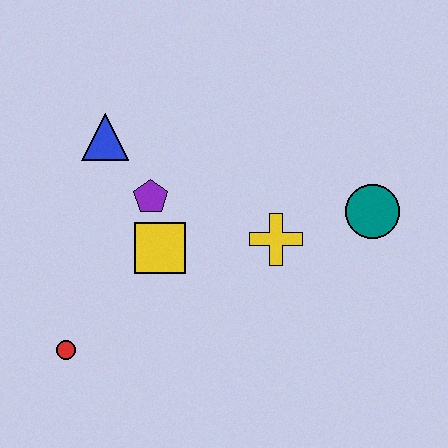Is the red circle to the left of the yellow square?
Yes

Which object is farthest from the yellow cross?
The red circle is farthest from the yellow cross.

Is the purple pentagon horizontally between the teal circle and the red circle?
Yes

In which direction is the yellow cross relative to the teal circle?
The yellow cross is to the left of the teal circle.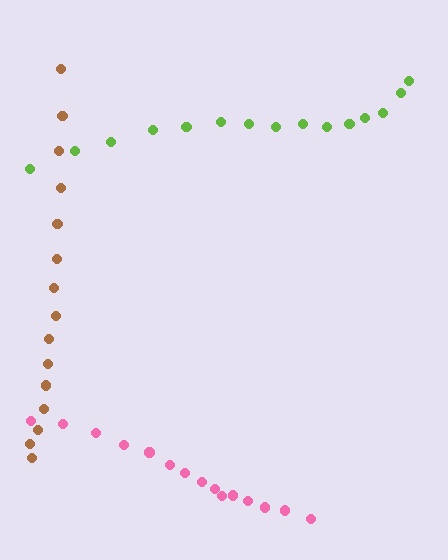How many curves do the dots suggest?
There are 3 distinct paths.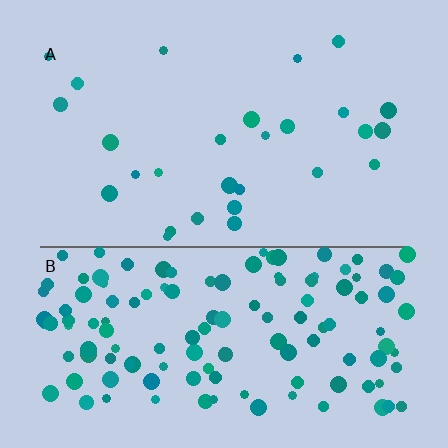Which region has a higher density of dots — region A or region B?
B (the bottom).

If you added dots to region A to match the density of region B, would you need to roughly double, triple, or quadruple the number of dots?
Approximately quadruple.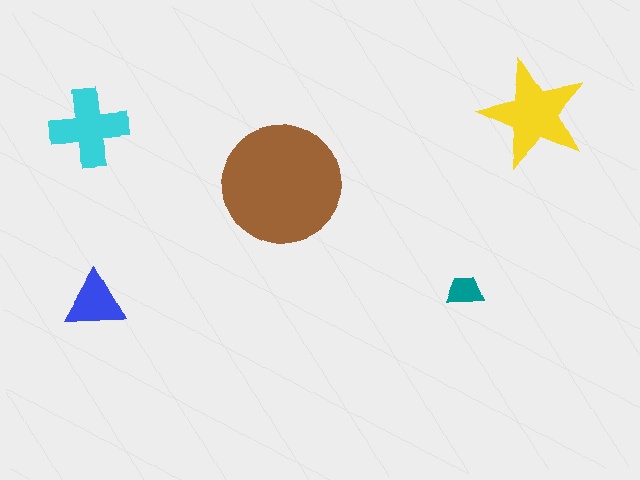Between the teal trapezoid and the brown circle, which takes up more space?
The brown circle.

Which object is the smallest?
The teal trapezoid.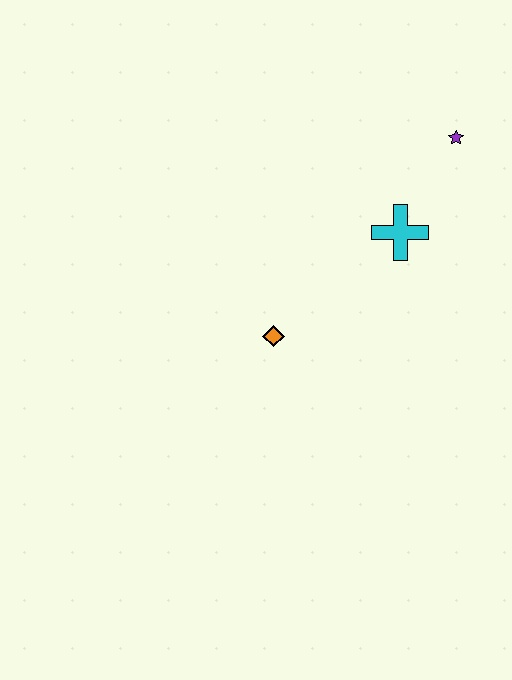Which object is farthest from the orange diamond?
The purple star is farthest from the orange diamond.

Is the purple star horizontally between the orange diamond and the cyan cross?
No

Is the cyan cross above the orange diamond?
Yes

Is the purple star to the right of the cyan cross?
Yes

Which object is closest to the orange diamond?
The cyan cross is closest to the orange diamond.